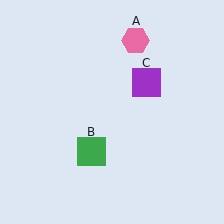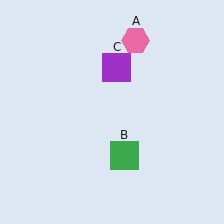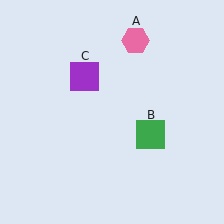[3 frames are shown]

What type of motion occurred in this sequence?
The green square (object B), purple square (object C) rotated counterclockwise around the center of the scene.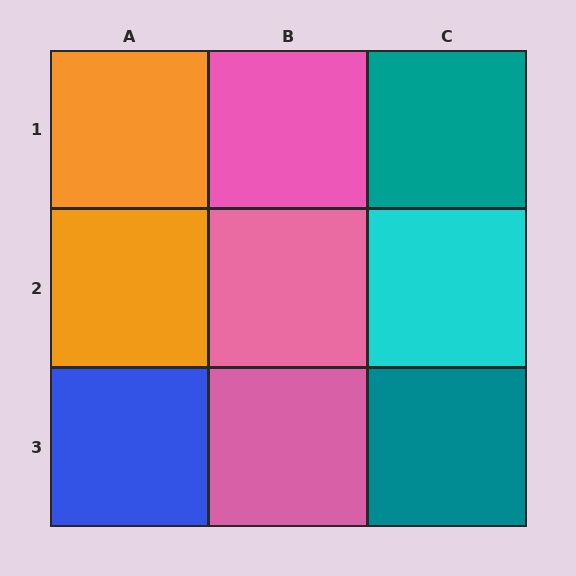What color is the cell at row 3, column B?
Pink.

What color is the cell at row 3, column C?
Teal.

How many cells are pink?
3 cells are pink.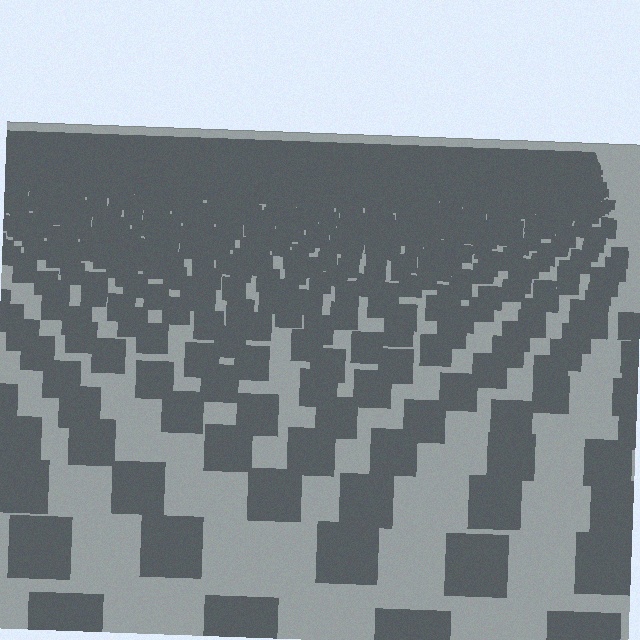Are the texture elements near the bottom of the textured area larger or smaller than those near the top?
Larger. Near the bottom, elements are closer to the viewer and appear at a bigger on-screen size.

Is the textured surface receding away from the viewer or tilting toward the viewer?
The surface is receding away from the viewer. Texture elements get smaller and denser toward the top.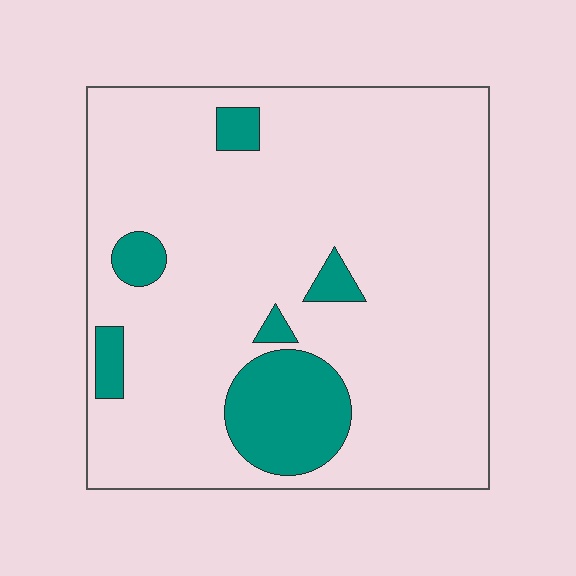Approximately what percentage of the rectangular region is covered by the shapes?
Approximately 15%.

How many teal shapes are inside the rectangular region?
6.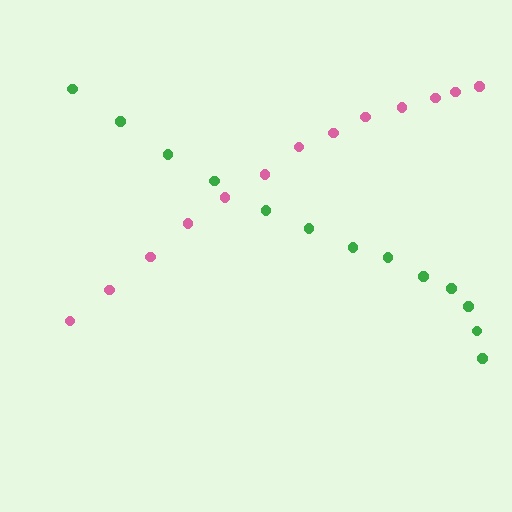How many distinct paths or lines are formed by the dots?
There are 2 distinct paths.